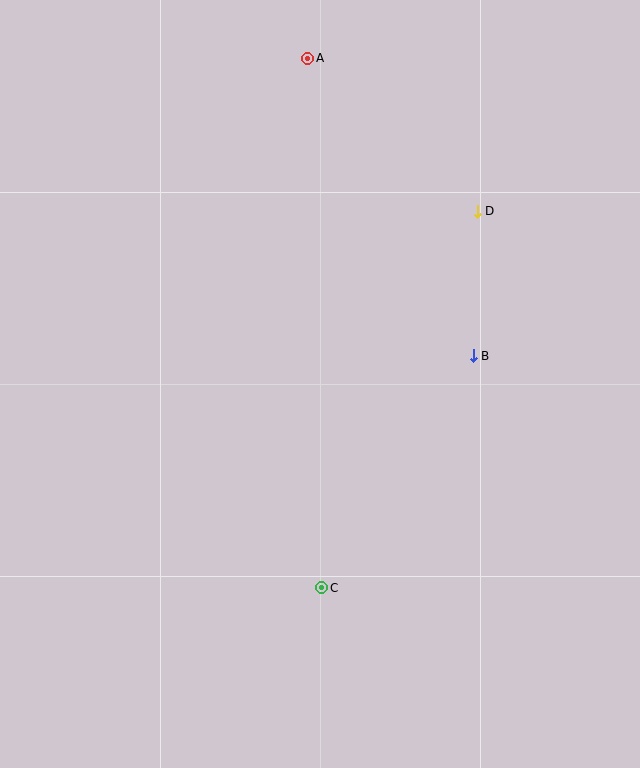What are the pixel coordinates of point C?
Point C is at (322, 588).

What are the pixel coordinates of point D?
Point D is at (477, 211).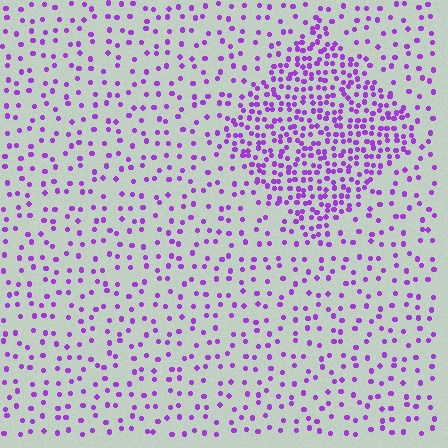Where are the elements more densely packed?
The elements are more densely packed inside the diamond boundary.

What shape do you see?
I see a diamond.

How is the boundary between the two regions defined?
The boundary is defined by a change in element density (approximately 2.6x ratio). All elements are the same color, size, and shape.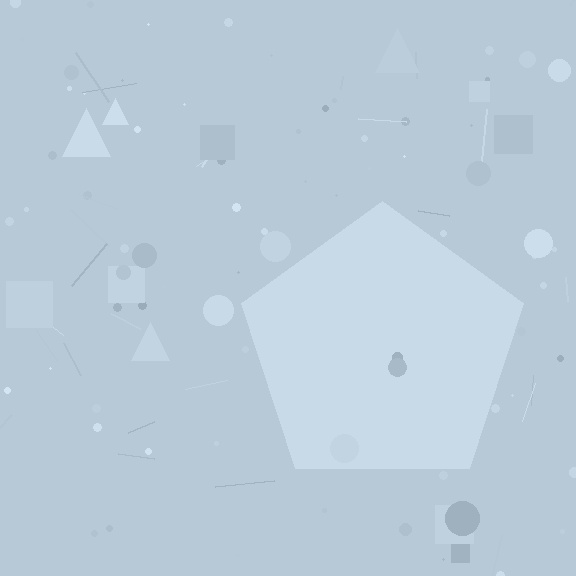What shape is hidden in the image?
A pentagon is hidden in the image.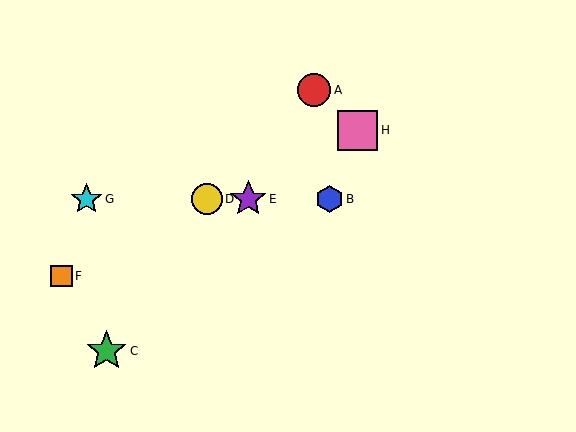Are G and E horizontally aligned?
Yes, both are at y≈199.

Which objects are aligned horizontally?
Objects B, D, E, G are aligned horizontally.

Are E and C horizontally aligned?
No, E is at y≈199 and C is at y≈351.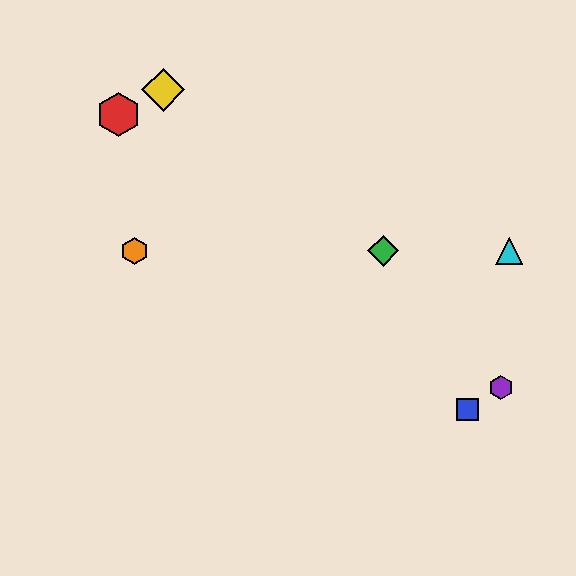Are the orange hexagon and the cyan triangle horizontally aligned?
Yes, both are at y≈251.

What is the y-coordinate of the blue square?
The blue square is at y≈410.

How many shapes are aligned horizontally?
3 shapes (the green diamond, the orange hexagon, the cyan triangle) are aligned horizontally.